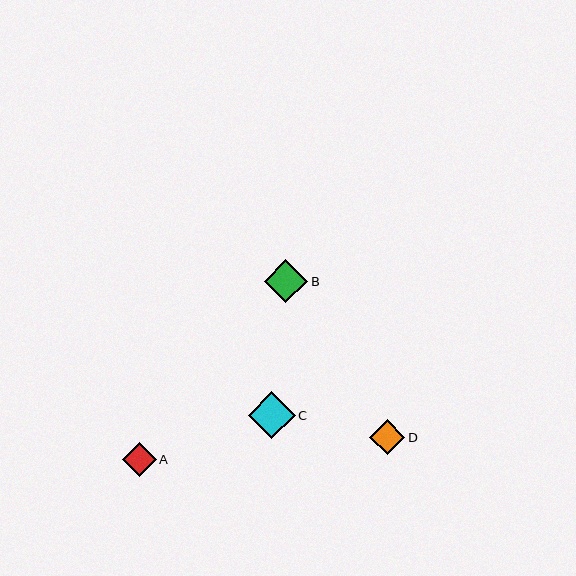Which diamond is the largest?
Diamond C is the largest with a size of approximately 47 pixels.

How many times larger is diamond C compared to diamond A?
Diamond C is approximately 1.4 times the size of diamond A.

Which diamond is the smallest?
Diamond A is the smallest with a size of approximately 34 pixels.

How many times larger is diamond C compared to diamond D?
Diamond C is approximately 1.3 times the size of diamond D.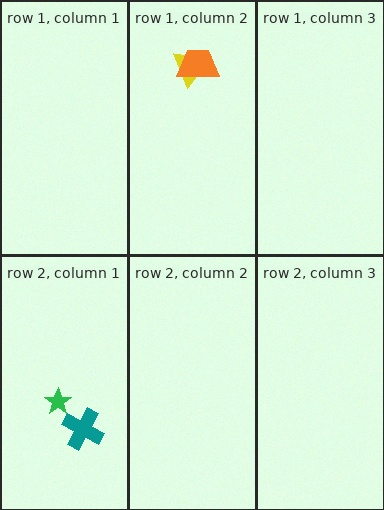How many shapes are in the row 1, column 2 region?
2.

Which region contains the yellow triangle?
The row 1, column 2 region.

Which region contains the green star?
The row 2, column 1 region.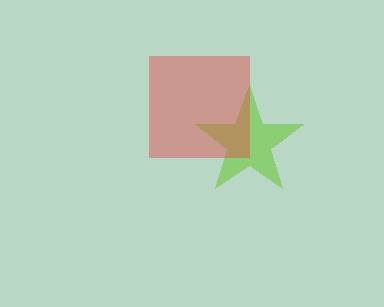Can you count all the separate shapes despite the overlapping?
Yes, there are 2 separate shapes.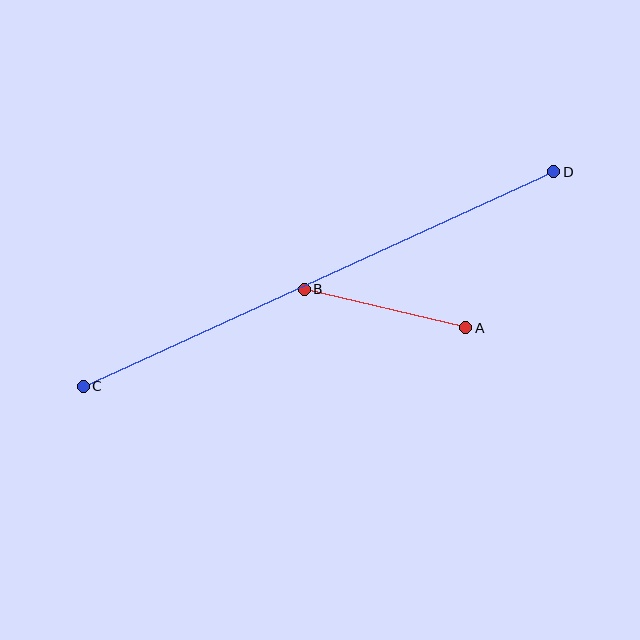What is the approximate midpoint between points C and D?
The midpoint is at approximately (319, 279) pixels.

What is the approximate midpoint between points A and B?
The midpoint is at approximately (385, 308) pixels.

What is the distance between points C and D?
The distance is approximately 517 pixels.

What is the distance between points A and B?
The distance is approximately 166 pixels.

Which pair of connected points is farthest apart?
Points C and D are farthest apart.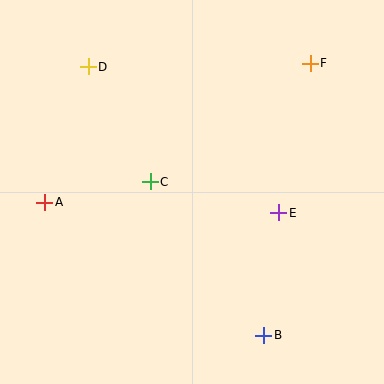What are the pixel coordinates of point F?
Point F is at (310, 63).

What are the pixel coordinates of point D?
Point D is at (88, 67).